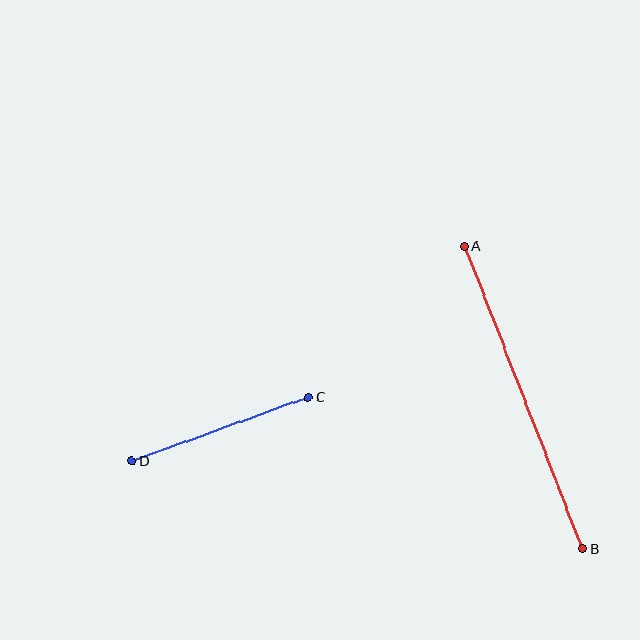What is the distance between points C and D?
The distance is approximately 187 pixels.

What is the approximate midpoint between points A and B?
The midpoint is at approximately (523, 397) pixels.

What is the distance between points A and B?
The distance is approximately 325 pixels.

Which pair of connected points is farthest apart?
Points A and B are farthest apart.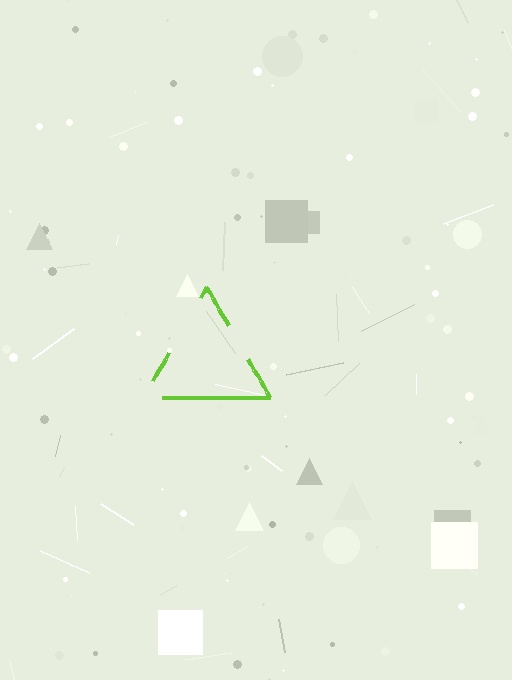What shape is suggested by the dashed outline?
The dashed outline suggests a triangle.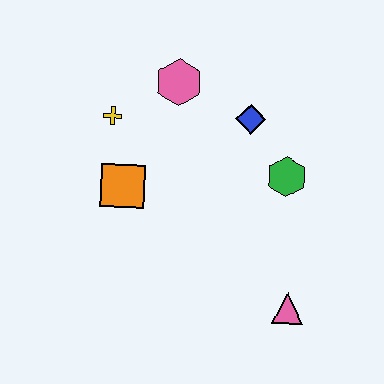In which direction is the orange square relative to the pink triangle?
The orange square is to the left of the pink triangle.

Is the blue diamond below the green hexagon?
No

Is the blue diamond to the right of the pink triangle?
No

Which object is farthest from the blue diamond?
The pink triangle is farthest from the blue diamond.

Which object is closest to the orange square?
The yellow cross is closest to the orange square.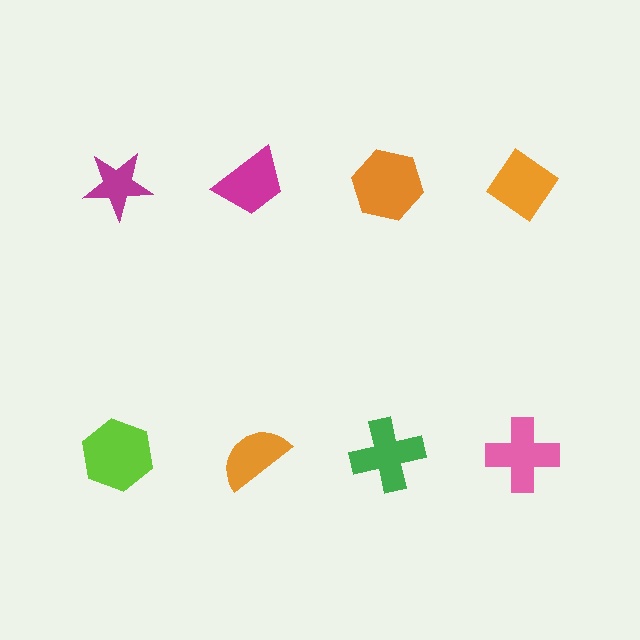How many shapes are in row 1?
4 shapes.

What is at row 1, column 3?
An orange hexagon.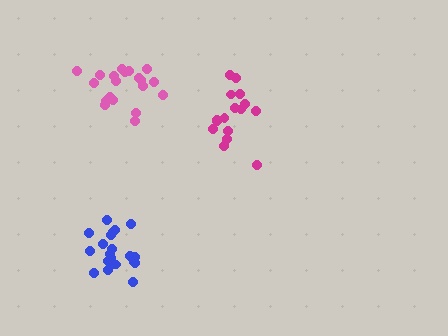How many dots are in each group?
Group 1: 20 dots, Group 2: 21 dots, Group 3: 16 dots (57 total).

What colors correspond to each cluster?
The clusters are colored: pink, blue, magenta.